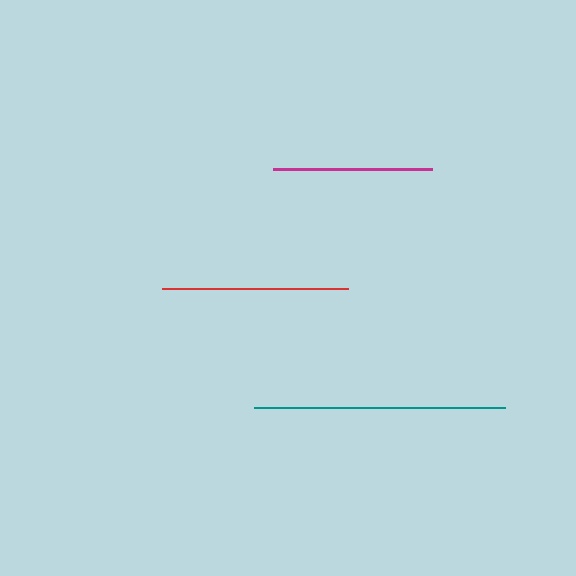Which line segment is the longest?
The teal line is the longest at approximately 251 pixels.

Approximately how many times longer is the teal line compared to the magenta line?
The teal line is approximately 1.6 times the length of the magenta line.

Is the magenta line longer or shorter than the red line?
The red line is longer than the magenta line.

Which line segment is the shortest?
The magenta line is the shortest at approximately 160 pixels.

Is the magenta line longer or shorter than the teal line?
The teal line is longer than the magenta line.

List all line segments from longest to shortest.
From longest to shortest: teal, red, magenta.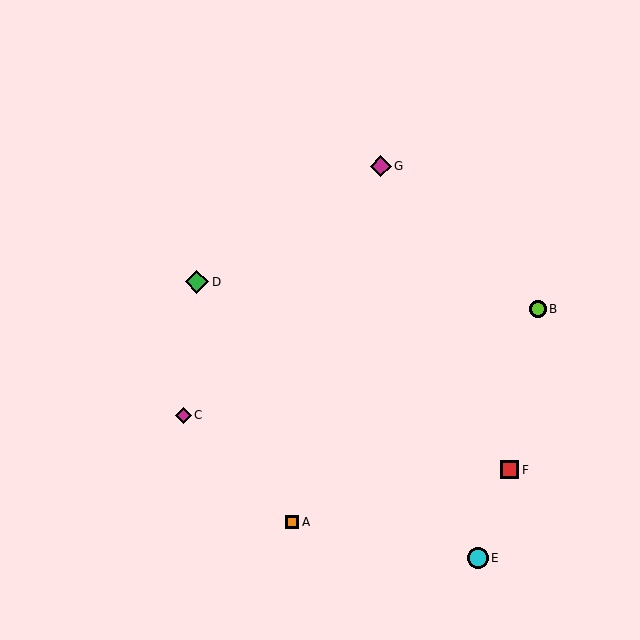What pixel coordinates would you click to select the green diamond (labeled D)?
Click at (197, 282) to select the green diamond D.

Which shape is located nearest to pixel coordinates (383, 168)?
The magenta diamond (labeled G) at (381, 166) is nearest to that location.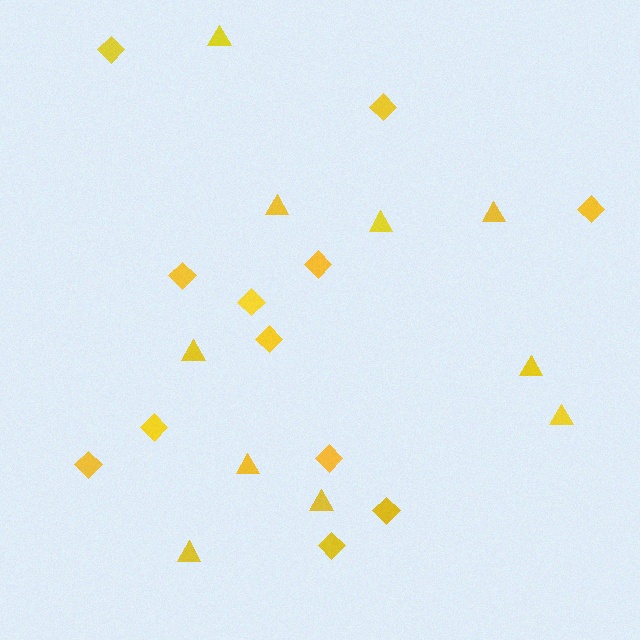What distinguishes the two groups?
There are 2 groups: one group of diamonds (12) and one group of triangles (10).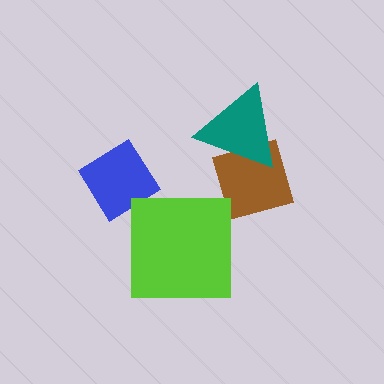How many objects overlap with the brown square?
1 object overlaps with the brown square.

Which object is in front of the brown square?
The teal triangle is in front of the brown square.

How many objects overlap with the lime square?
0 objects overlap with the lime square.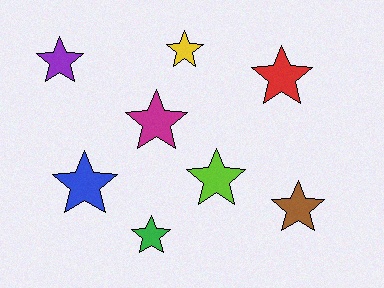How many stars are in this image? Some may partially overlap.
There are 8 stars.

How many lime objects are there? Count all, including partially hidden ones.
There is 1 lime object.